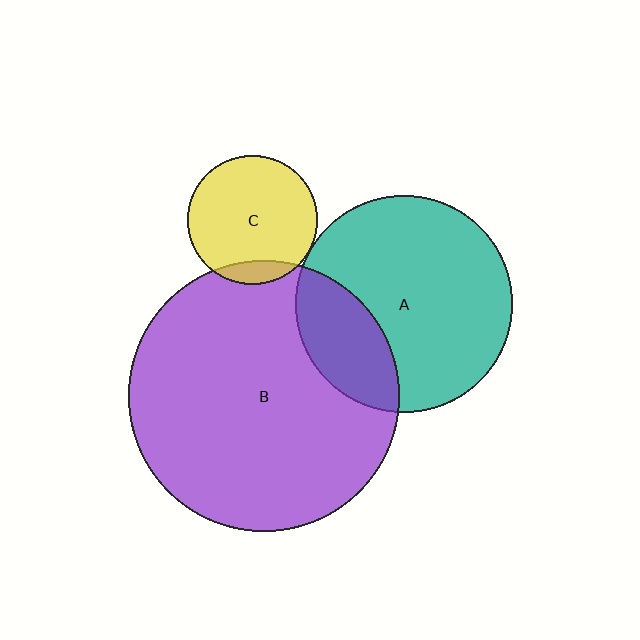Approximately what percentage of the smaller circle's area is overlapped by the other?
Approximately 25%.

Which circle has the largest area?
Circle B (purple).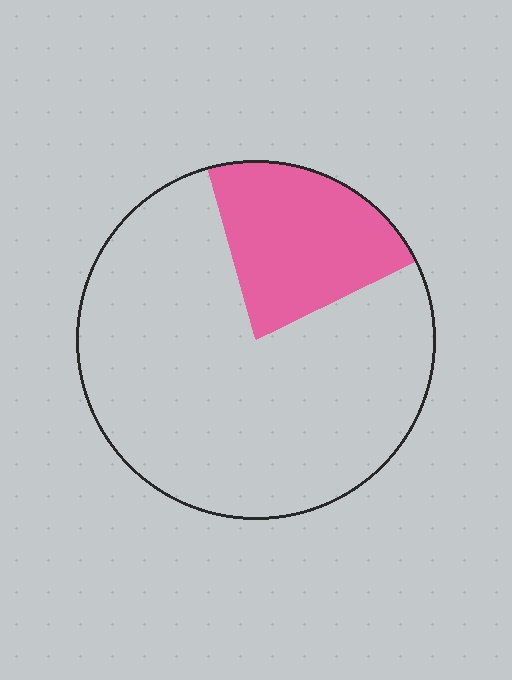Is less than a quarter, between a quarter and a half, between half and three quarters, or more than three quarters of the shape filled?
Less than a quarter.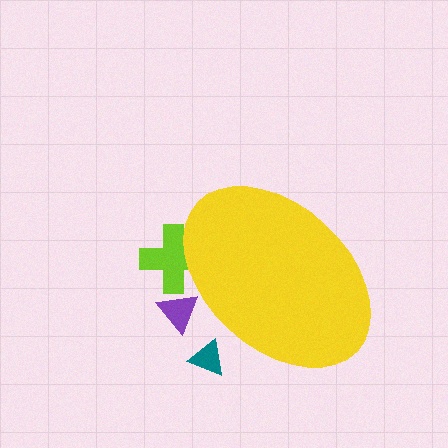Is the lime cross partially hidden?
Yes, the lime cross is partially hidden behind the yellow ellipse.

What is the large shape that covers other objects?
A yellow ellipse.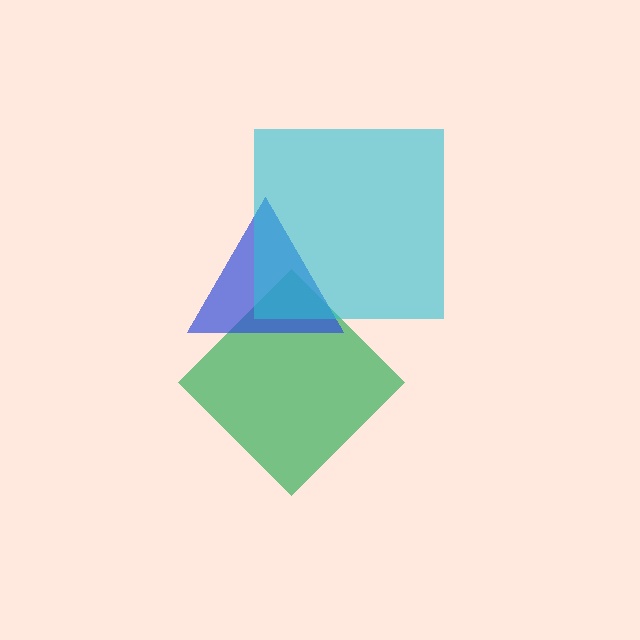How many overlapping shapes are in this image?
There are 3 overlapping shapes in the image.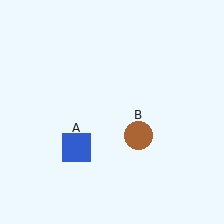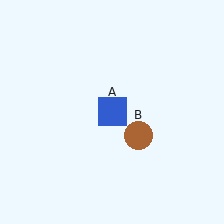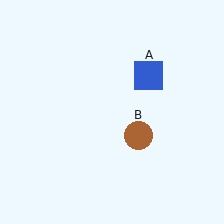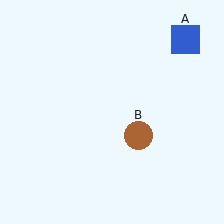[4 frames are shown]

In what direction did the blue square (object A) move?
The blue square (object A) moved up and to the right.